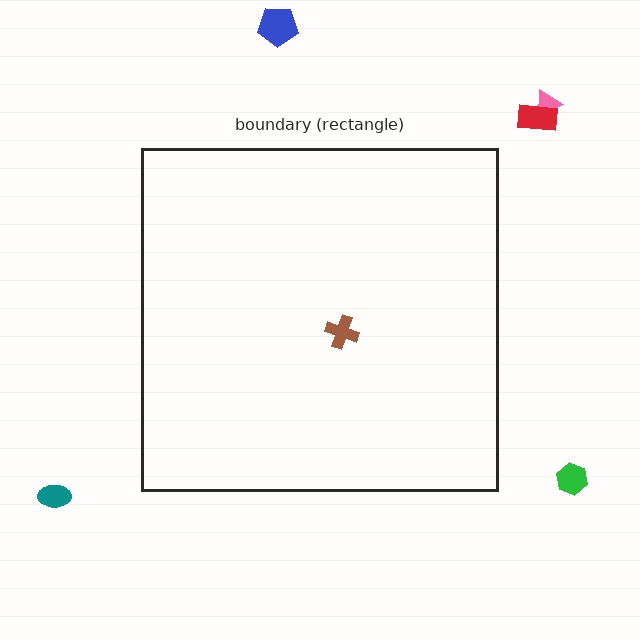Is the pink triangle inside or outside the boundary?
Outside.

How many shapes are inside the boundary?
1 inside, 5 outside.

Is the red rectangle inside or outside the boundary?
Outside.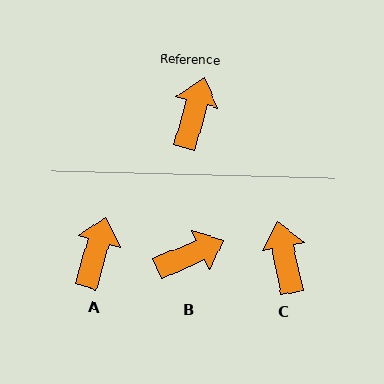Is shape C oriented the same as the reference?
No, it is off by about 28 degrees.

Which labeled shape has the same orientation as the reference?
A.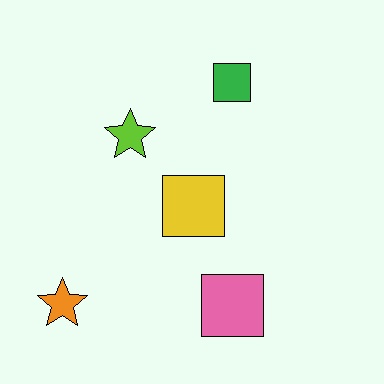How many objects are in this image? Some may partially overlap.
There are 5 objects.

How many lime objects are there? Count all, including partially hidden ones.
There is 1 lime object.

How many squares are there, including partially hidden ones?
There are 3 squares.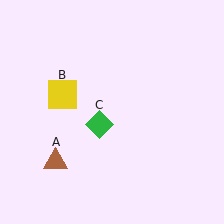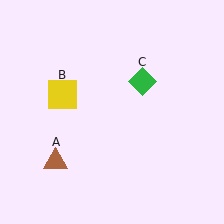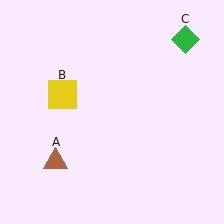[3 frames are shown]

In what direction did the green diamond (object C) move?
The green diamond (object C) moved up and to the right.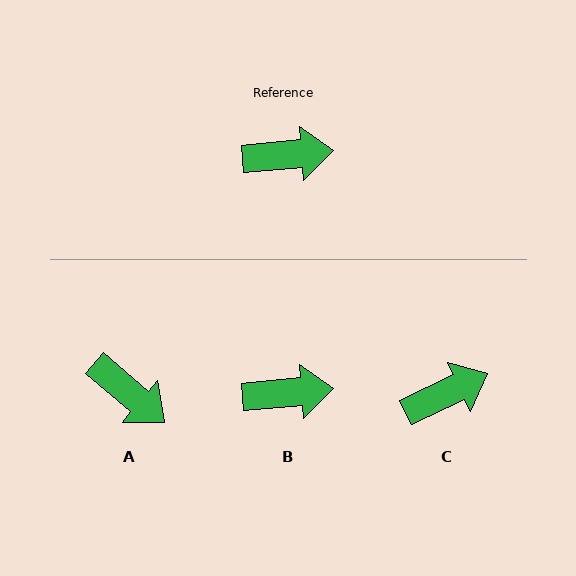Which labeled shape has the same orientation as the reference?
B.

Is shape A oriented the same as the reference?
No, it is off by about 45 degrees.